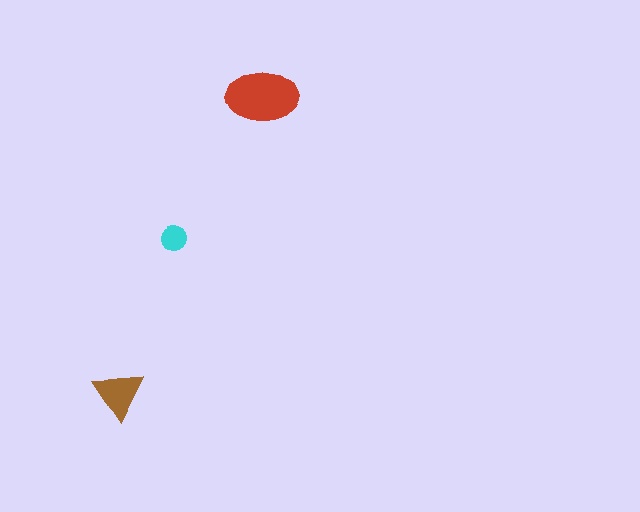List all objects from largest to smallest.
The red ellipse, the brown triangle, the cyan circle.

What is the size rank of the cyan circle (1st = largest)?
3rd.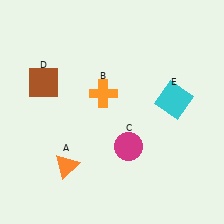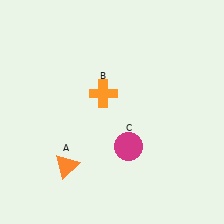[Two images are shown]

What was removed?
The cyan square (E), the brown square (D) were removed in Image 2.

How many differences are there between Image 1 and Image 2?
There are 2 differences between the two images.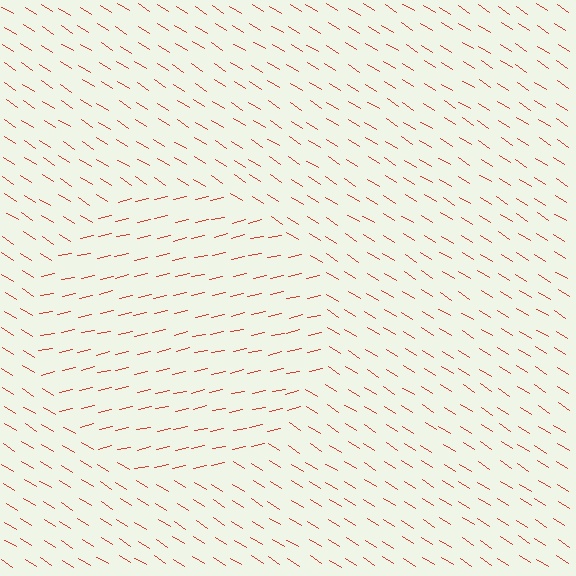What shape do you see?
I see a circle.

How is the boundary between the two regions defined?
The boundary is defined purely by a change in line orientation (approximately 45 degrees difference). All lines are the same color and thickness.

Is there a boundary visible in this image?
Yes, there is a texture boundary formed by a change in line orientation.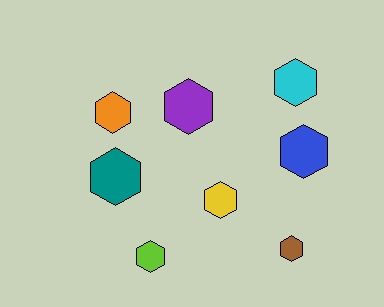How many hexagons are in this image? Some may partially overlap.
There are 8 hexagons.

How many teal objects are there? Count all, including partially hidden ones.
There is 1 teal object.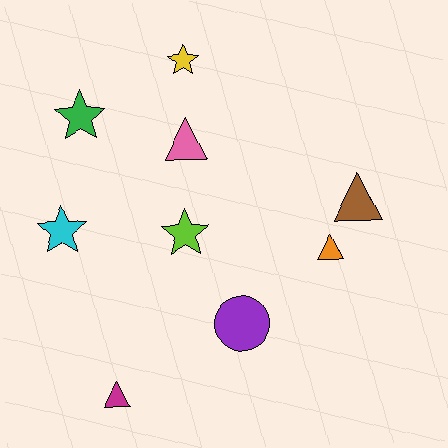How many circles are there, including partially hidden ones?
There is 1 circle.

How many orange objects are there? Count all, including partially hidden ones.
There is 1 orange object.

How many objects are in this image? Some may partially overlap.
There are 9 objects.